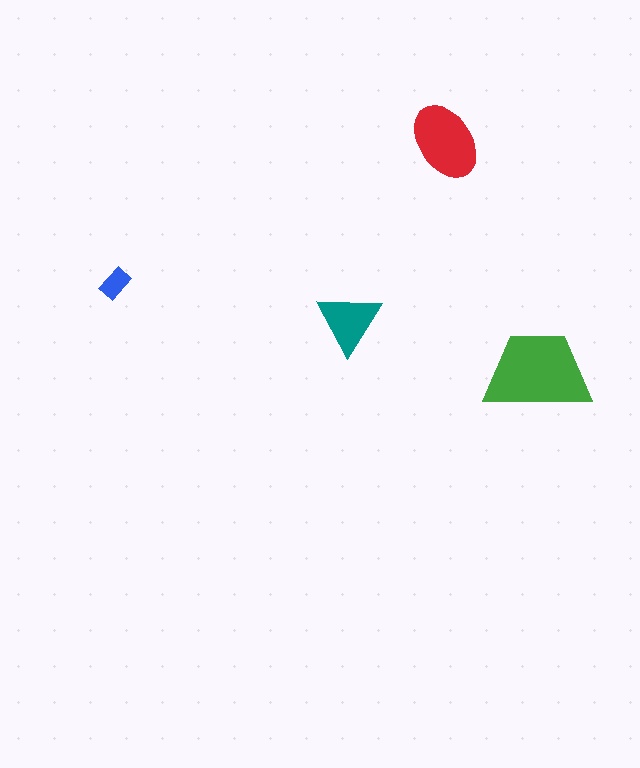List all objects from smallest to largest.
The blue rectangle, the teal triangle, the red ellipse, the green trapezoid.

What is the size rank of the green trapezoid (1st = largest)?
1st.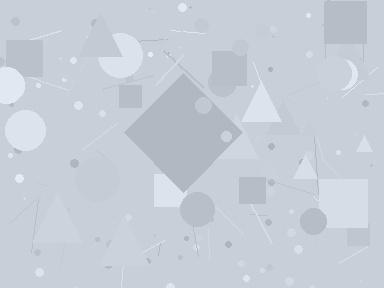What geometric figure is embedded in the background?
A diamond is embedded in the background.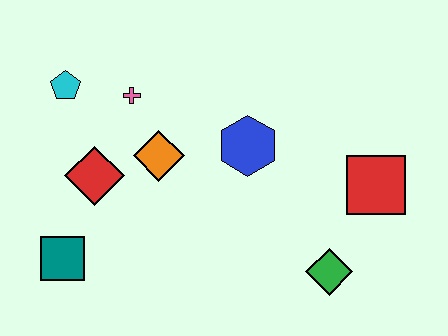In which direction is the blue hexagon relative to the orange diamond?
The blue hexagon is to the right of the orange diamond.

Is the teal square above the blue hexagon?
No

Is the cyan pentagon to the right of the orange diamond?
No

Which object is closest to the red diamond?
The orange diamond is closest to the red diamond.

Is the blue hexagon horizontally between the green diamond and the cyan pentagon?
Yes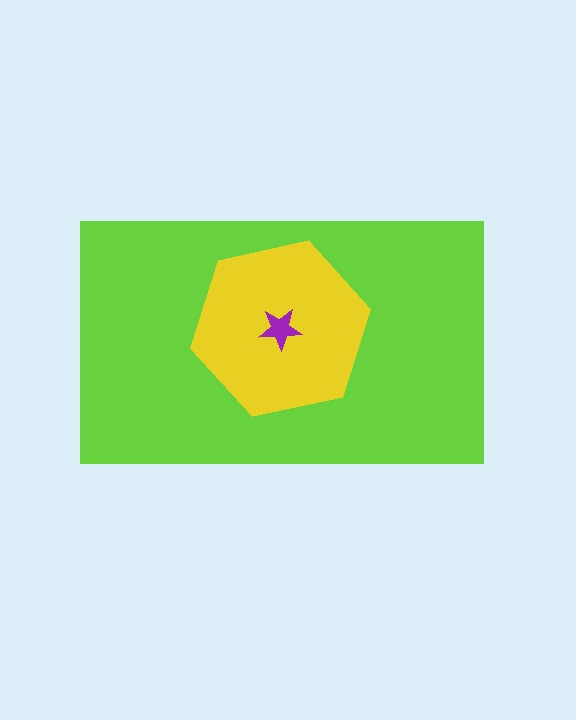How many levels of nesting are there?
3.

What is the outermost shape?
The lime rectangle.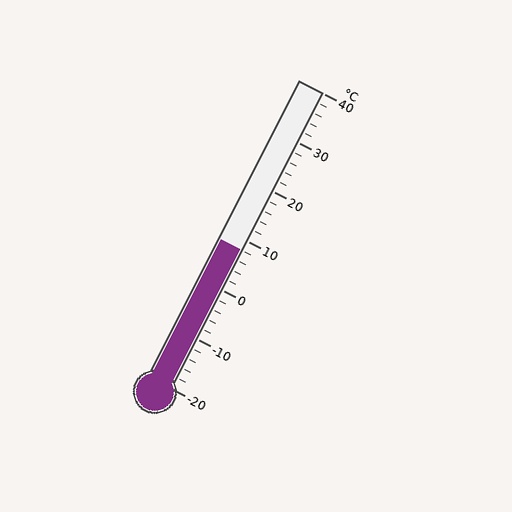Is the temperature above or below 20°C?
The temperature is below 20°C.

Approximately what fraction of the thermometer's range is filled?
The thermometer is filled to approximately 45% of its range.